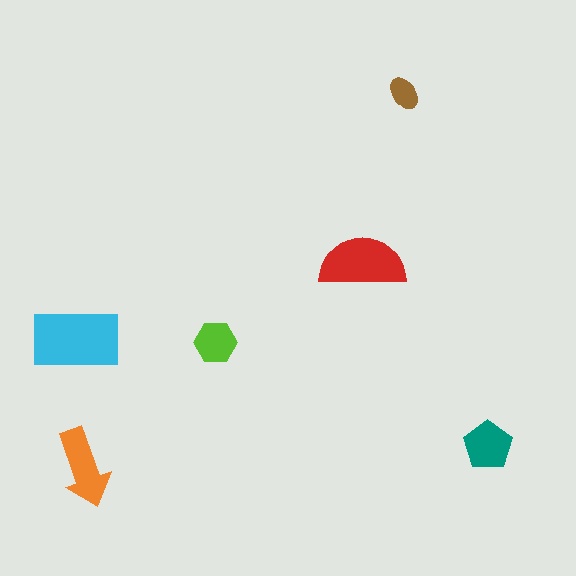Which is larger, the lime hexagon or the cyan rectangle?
The cyan rectangle.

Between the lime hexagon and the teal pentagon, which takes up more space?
The teal pentagon.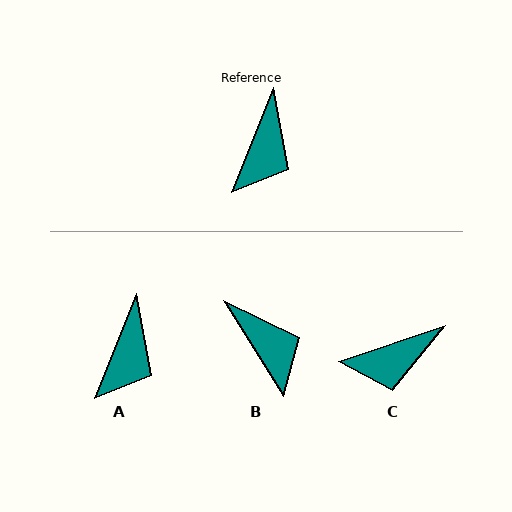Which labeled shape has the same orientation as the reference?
A.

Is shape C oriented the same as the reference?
No, it is off by about 49 degrees.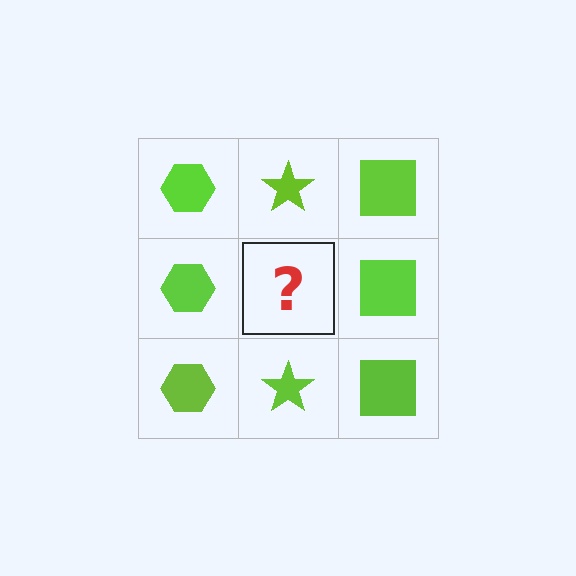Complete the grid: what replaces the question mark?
The question mark should be replaced with a lime star.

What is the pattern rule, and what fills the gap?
The rule is that each column has a consistent shape. The gap should be filled with a lime star.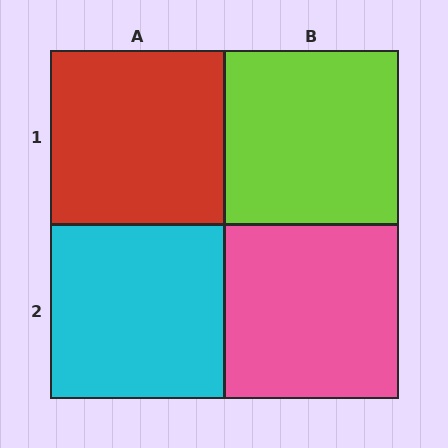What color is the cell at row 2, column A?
Cyan.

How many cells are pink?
1 cell is pink.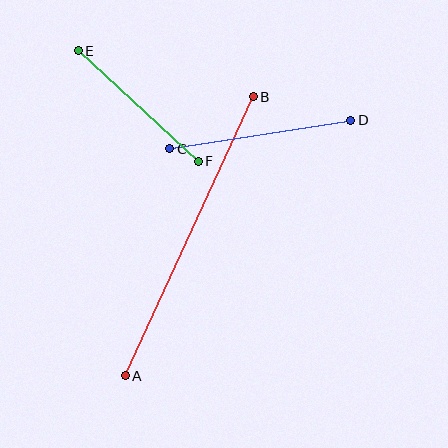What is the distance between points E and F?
The distance is approximately 163 pixels.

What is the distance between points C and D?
The distance is approximately 183 pixels.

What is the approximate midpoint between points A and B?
The midpoint is at approximately (189, 236) pixels.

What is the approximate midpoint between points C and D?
The midpoint is at approximately (260, 135) pixels.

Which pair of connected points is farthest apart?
Points A and B are farthest apart.